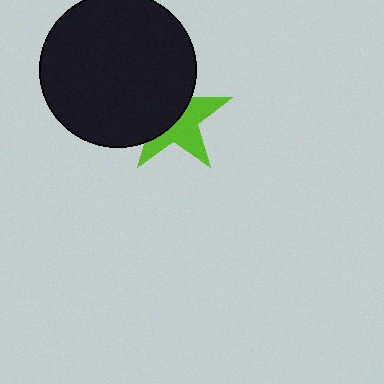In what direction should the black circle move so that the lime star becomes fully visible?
The black circle should move toward the upper-left. That is the shortest direction to clear the overlap and leave the lime star fully visible.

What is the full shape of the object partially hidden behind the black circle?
The partially hidden object is a lime star.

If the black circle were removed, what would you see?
You would see the complete lime star.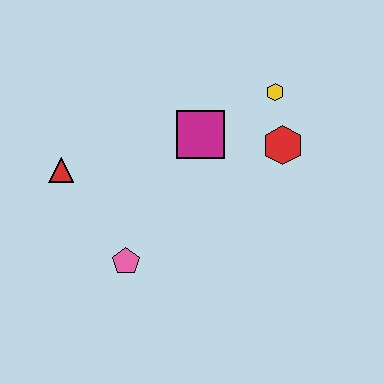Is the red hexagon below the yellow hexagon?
Yes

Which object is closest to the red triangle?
The pink pentagon is closest to the red triangle.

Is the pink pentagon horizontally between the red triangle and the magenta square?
Yes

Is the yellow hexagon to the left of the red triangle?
No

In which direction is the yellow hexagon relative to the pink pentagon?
The yellow hexagon is above the pink pentagon.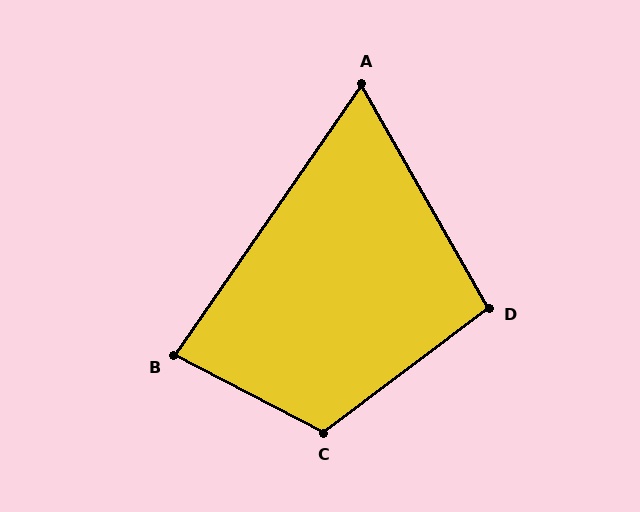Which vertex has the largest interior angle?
C, at approximately 116 degrees.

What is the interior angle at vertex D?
Approximately 97 degrees (obtuse).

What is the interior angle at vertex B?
Approximately 83 degrees (acute).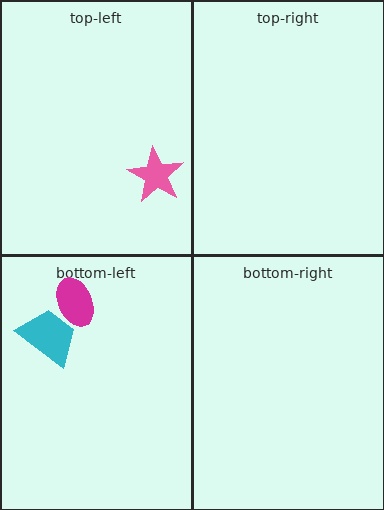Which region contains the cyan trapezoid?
The bottom-left region.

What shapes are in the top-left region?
The pink star.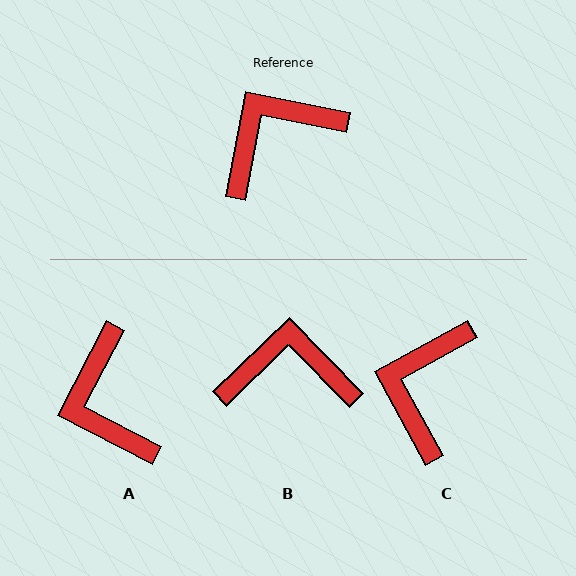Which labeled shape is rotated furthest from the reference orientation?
A, about 74 degrees away.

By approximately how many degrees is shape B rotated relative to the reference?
Approximately 35 degrees clockwise.